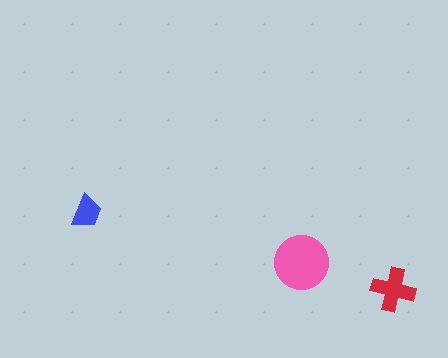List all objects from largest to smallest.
The pink circle, the red cross, the blue trapezoid.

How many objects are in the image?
There are 3 objects in the image.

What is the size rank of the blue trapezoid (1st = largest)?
3rd.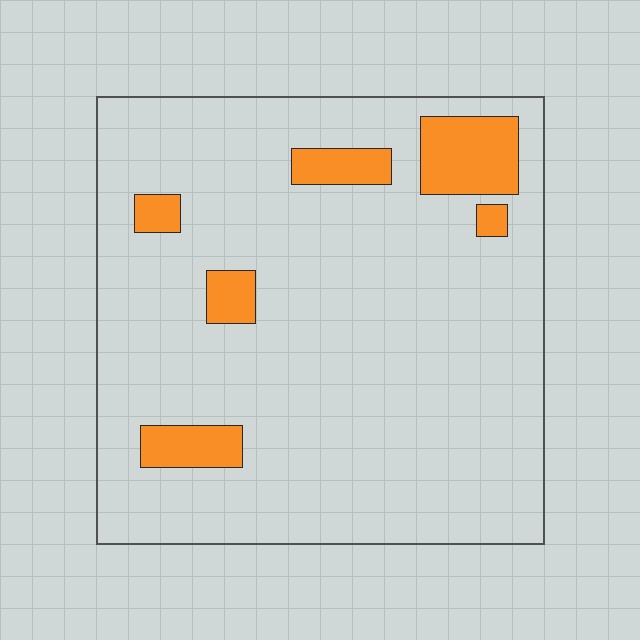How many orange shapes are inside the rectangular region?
6.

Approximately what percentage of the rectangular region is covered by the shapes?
Approximately 10%.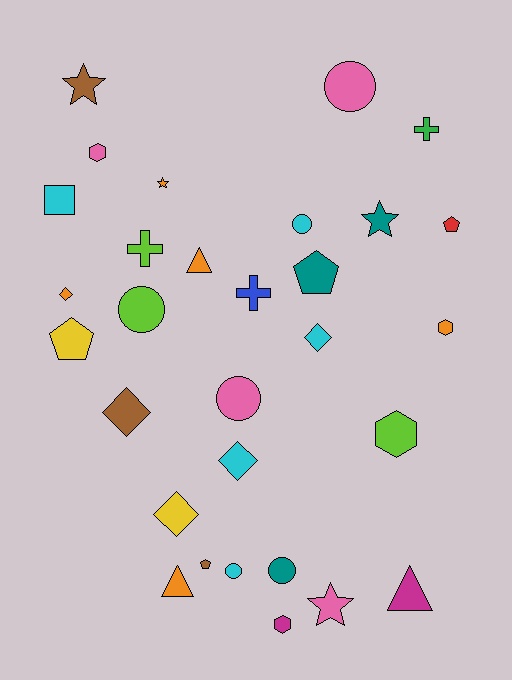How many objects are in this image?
There are 30 objects.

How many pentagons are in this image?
There are 4 pentagons.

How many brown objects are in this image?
There are 3 brown objects.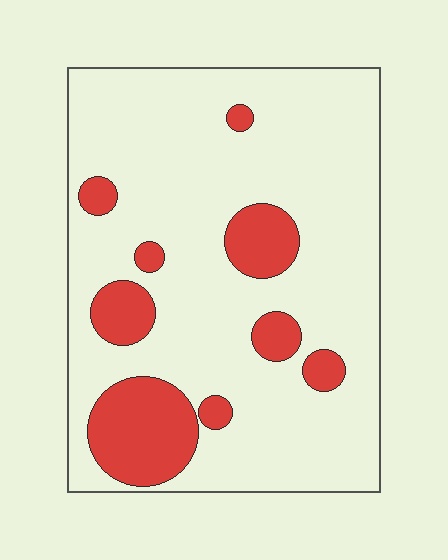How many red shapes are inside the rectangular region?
9.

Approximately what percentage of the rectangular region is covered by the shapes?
Approximately 20%.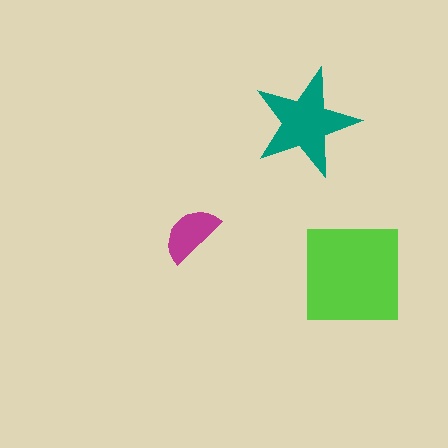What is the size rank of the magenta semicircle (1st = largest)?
3rd.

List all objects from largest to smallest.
The lime square, the teal star, the magenta semicircle.